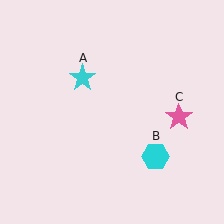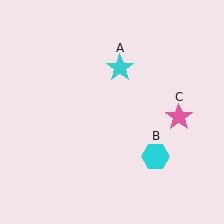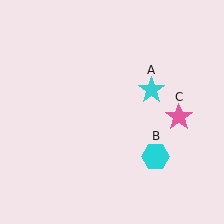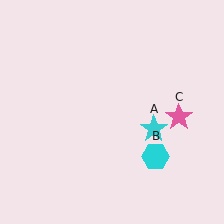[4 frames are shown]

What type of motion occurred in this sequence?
The cyan star (object A) rotated clockwise around the center of the scene.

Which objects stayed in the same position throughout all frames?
Cyan hexagon (object B) and pink star (object C) remained stationary.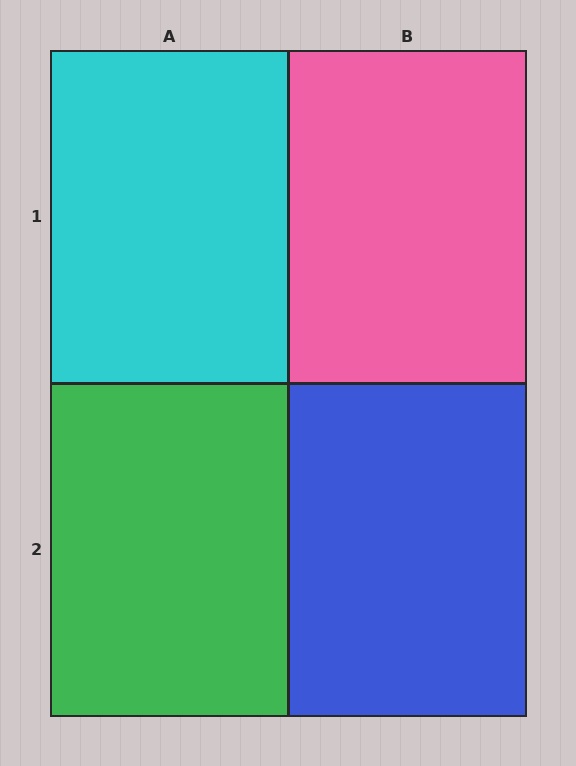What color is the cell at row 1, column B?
Pink.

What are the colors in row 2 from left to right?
Green, blue.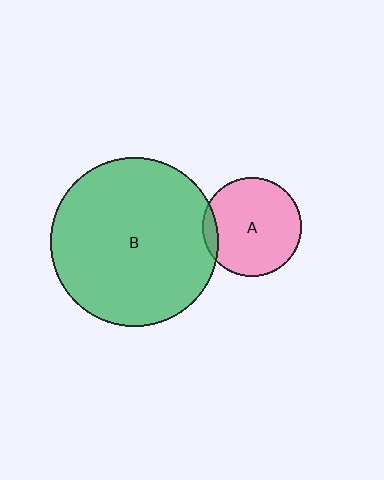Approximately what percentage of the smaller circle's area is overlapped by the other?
Approximately 10%.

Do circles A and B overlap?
Yes.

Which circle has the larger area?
Circle B (green).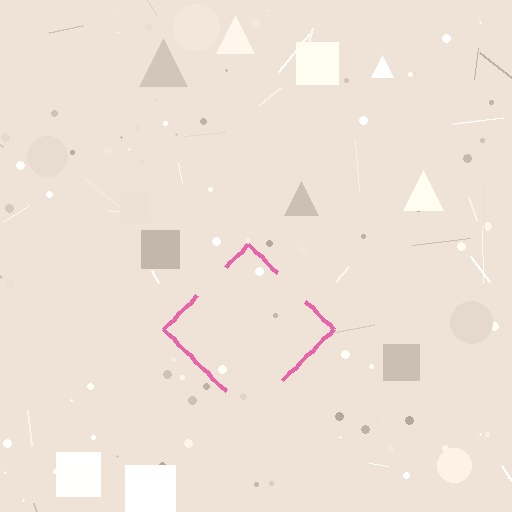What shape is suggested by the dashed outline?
The dashed outline suggests a diamond.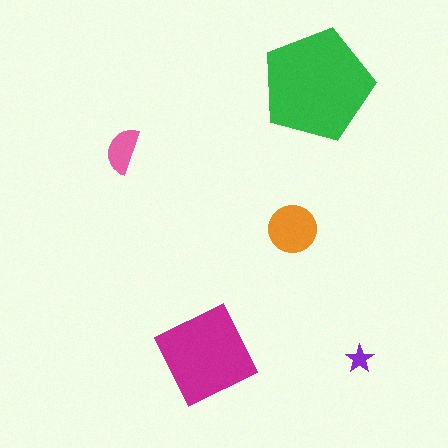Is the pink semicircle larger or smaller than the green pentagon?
Smaller.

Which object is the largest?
The green pentagon.